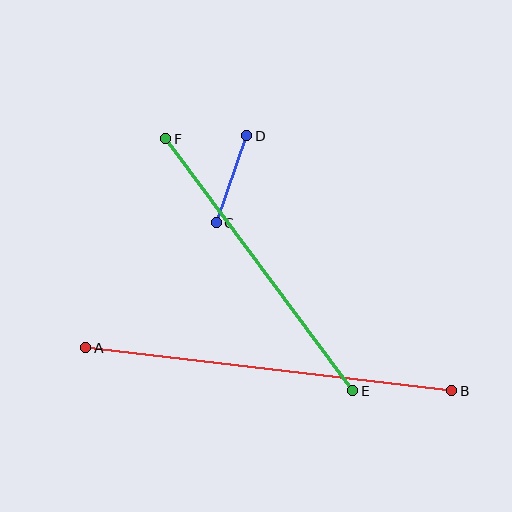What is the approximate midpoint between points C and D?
The midpoint is at approximately (231, 179) pixels.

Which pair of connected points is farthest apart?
Points A and B are farthest apart.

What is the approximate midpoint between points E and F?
The midpoint is at approximately (259, 265) pixels.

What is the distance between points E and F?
The distance is approximately 314 pixels.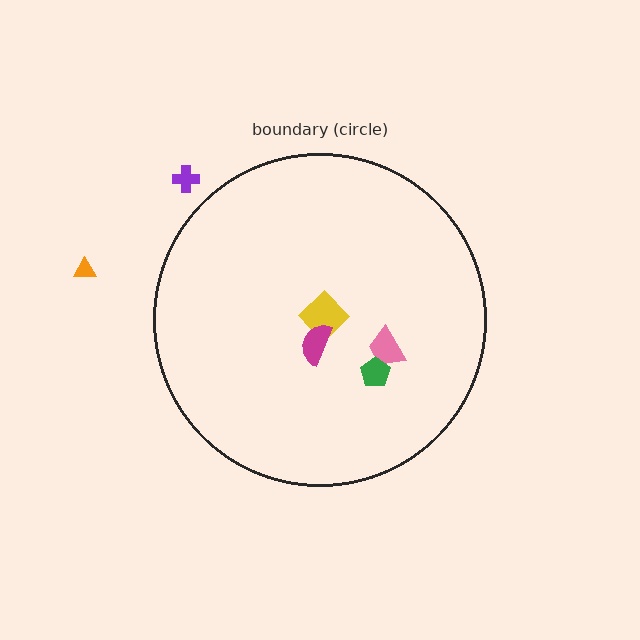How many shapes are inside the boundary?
4 inside, 2 outside.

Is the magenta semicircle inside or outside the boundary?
Inside.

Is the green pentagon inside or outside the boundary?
Inside.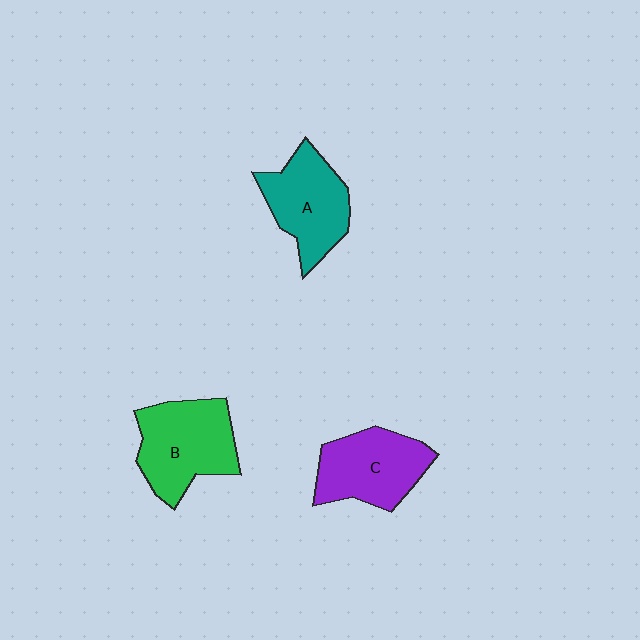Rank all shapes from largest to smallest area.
From largest to smallest: B (green), C (purple), A (teal).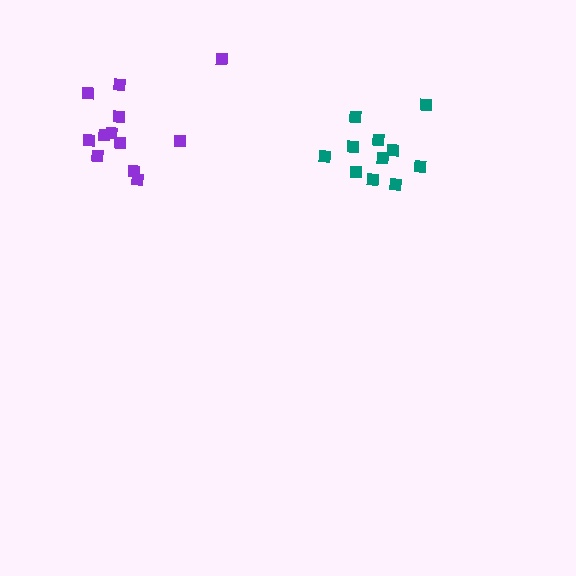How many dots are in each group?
Group 1: 11 dots, Group 2: 12 dots (23 total).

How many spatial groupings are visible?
There are 2 spatial groupings.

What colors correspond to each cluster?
The clusters are colored: teal, purple.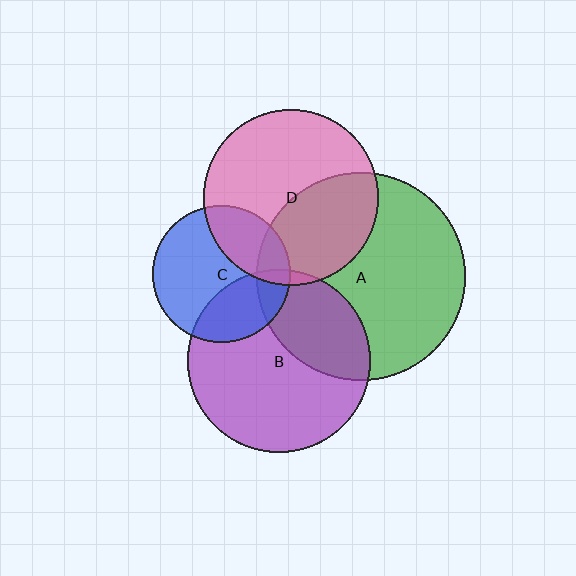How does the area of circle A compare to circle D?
Approximately 1.4 times.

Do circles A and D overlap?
Yes.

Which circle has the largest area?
Circle A (green).